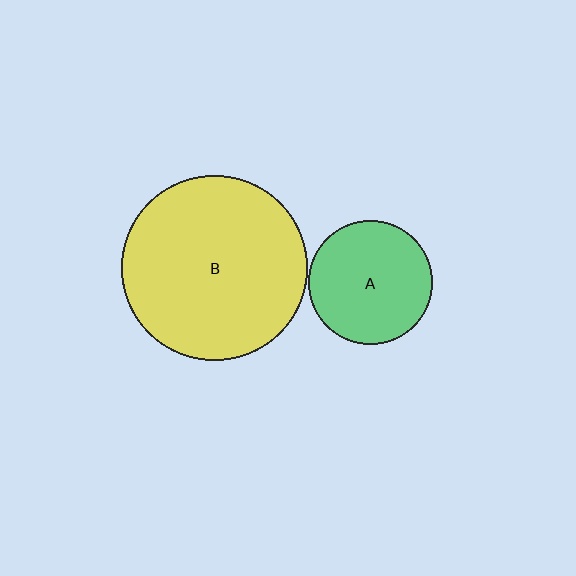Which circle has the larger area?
Circle B (yellow).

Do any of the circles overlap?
No, none of the circles overlap.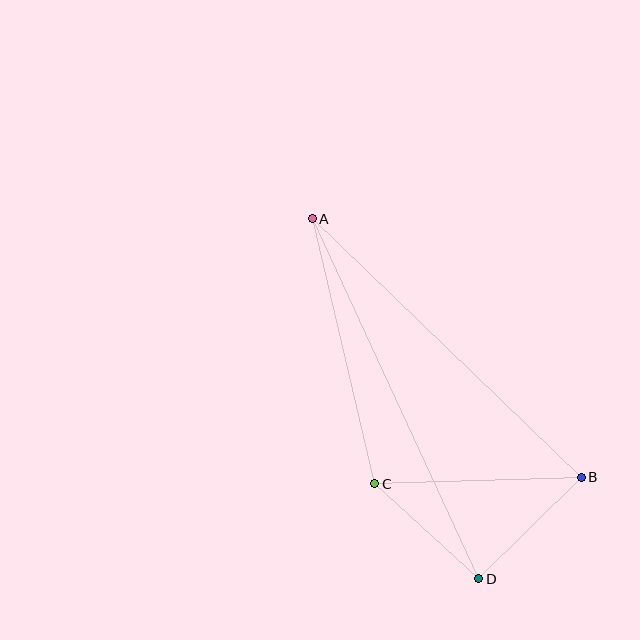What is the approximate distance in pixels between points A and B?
The distance between A and B is approximately 373 pixels.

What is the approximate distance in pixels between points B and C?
The distance between B and C is approximately 207 pixels.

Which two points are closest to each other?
Points C and D are closest to each other.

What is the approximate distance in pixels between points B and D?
The distance between B and D is approximately 144 pixels.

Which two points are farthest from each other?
Points A and D are farthest from each other.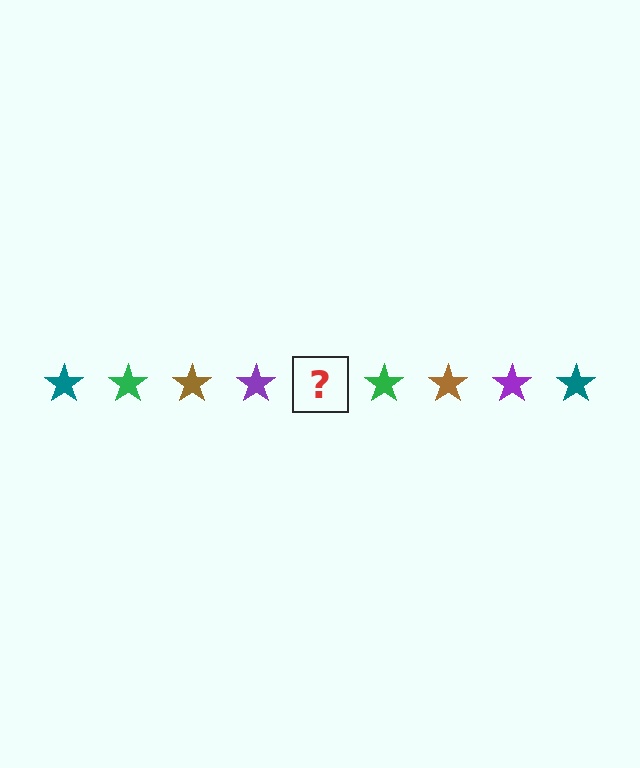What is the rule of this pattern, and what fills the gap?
The rule is that the pattern cycles through teal, green, brown, purple stars. The gap should be filled with a teal star.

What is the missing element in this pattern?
The missing element is a teal star.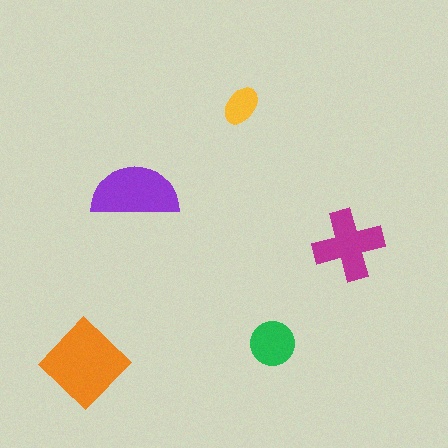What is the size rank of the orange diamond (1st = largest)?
1st.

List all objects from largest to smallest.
The orange diamond, the purple semicircle, the magenta cross, the green circle, the yellow ellipse.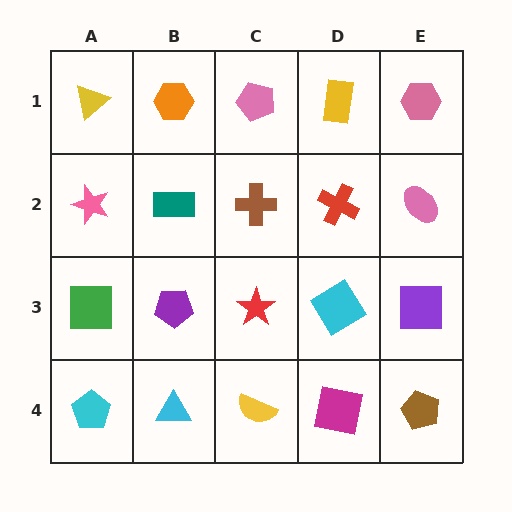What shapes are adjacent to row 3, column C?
A brown cross (row 2, column C), a yellow semicircle (row 4, column C), a purple pentagon (row 3, column B), a cyan diamond (row 3, column D).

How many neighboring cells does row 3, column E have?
3.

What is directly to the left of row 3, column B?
A green square.